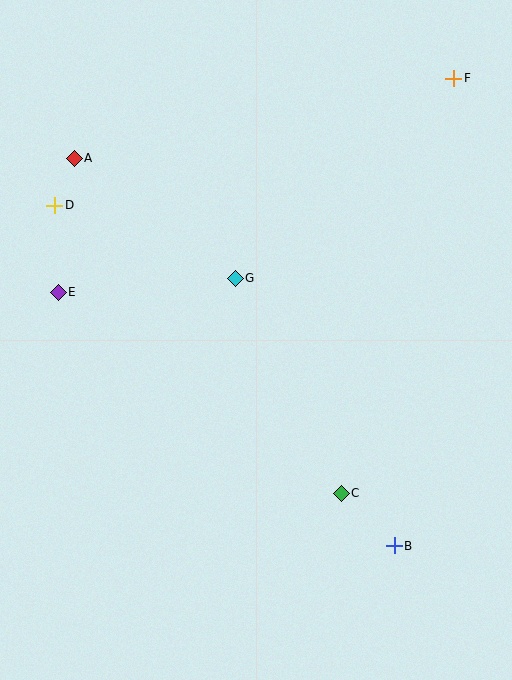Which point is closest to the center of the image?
Point G at (235, 278) is closest to the center.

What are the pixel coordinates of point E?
Point E is at (58, 292).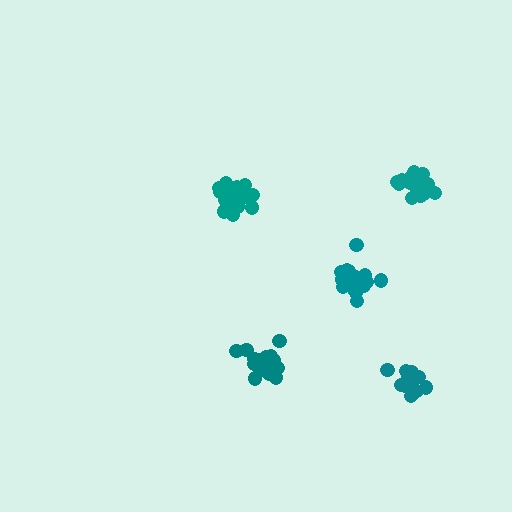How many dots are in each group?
Group 1: 19 dots, Group 2: 17 dots, Group 3: 16 dots, Group 4: 13 dots, Group 5: 19 dots (84 total).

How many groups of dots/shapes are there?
There are 5 groups.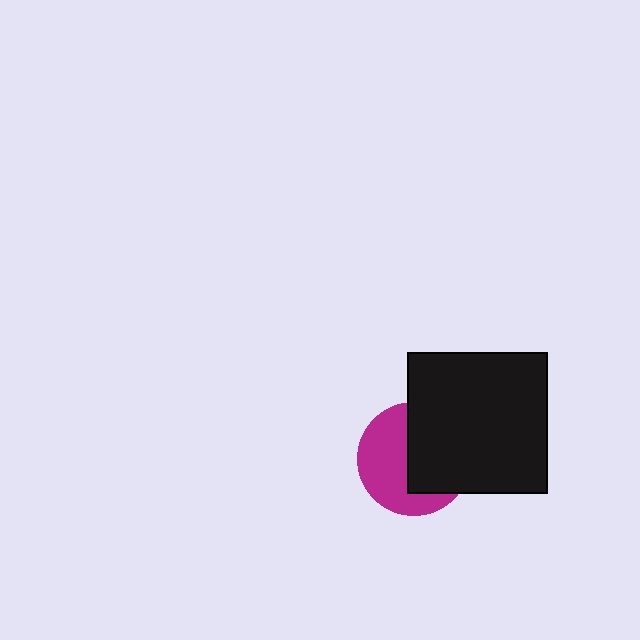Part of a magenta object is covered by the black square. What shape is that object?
It is a circle.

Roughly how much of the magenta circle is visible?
About half of it is visible (roughly 51%).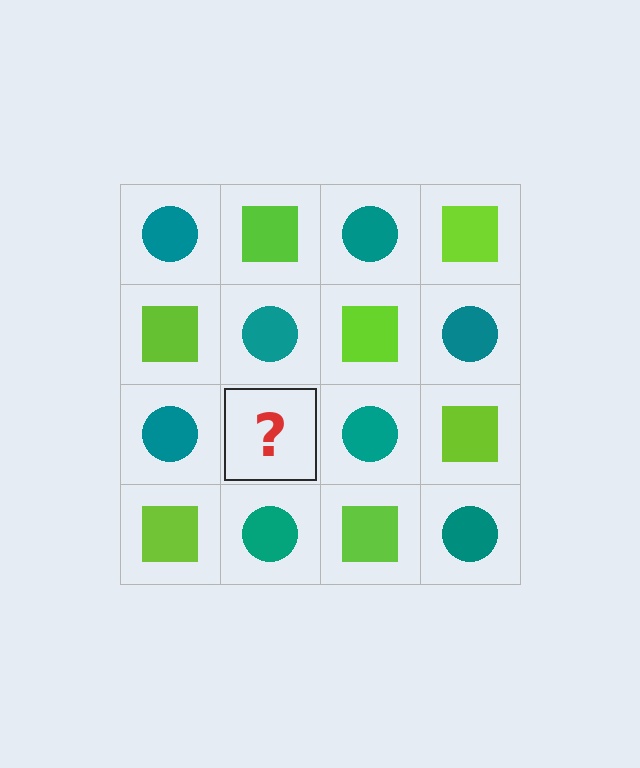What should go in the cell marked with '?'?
The missing cell should contain a lime square.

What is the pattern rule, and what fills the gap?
The rule is that it alternates teal circle and lime square in a checkerboard pattern. The gap should be filled with a lime square.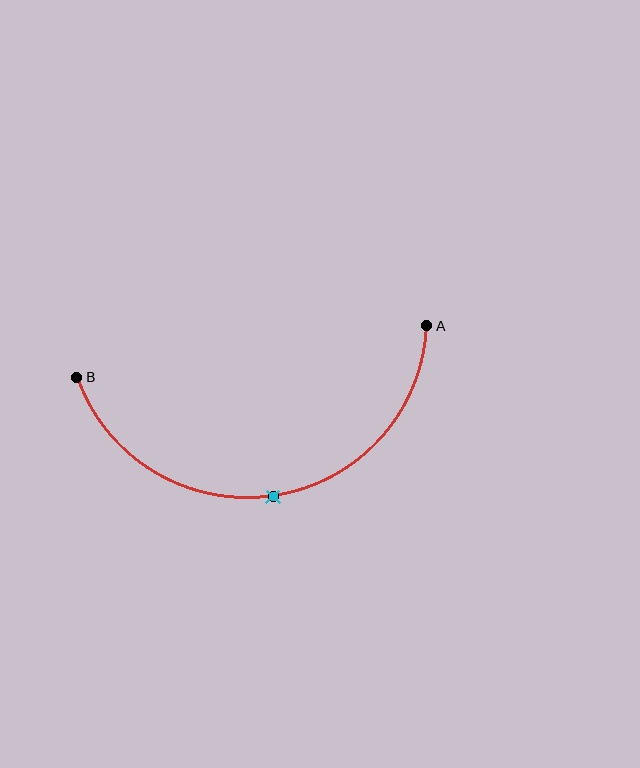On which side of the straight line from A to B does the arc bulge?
The arc bulges below the straight line connecting A and B.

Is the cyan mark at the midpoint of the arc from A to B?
Yes. The cyan mark lies on the arc at equal arc-length from both A and B — it is the arc midpoint.